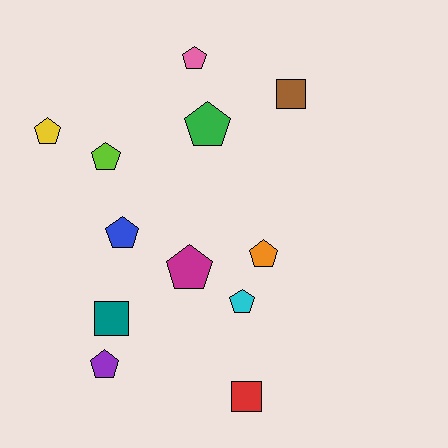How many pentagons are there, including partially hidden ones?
There are 9 pentagons.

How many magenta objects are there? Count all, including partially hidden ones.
There is 1 magenta object.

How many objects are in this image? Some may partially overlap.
There are 12 objects.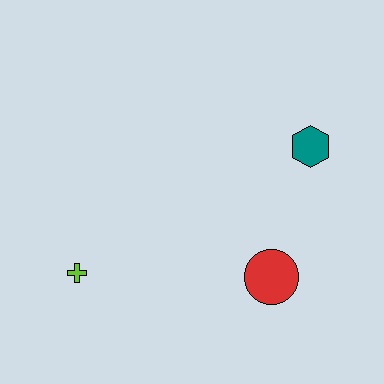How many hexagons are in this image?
There is 1 hexagon.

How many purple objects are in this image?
There are no purple objects.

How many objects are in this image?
There are 3 objects.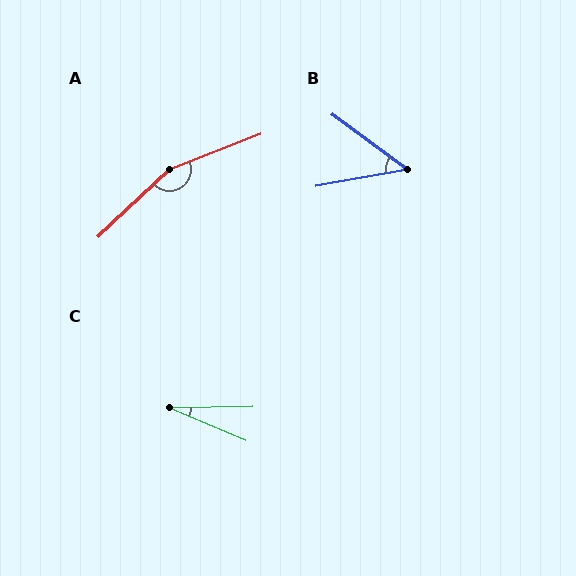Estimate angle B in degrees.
Approximately 46 degrees.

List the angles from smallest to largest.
C (24°), B (46°), A (158°).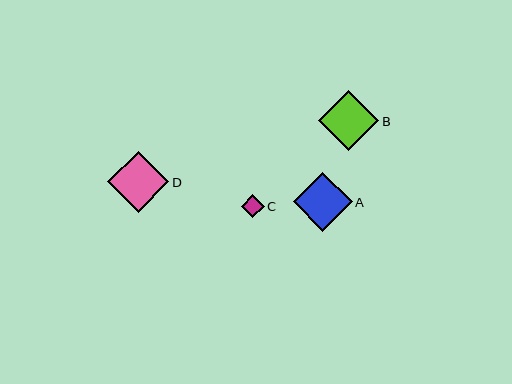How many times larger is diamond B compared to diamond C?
Diamond B is approximately 2.6 times the size of diamond C.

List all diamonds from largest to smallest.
From largest to smallest: D, B, A, C.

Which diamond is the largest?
Diamond D is the largest with a size of approximately 61 pixels.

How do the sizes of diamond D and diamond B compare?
Diamond D and diamond B are approximately the same size.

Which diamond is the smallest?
Diamond C is the smallest with a size of approximately 23 pixels.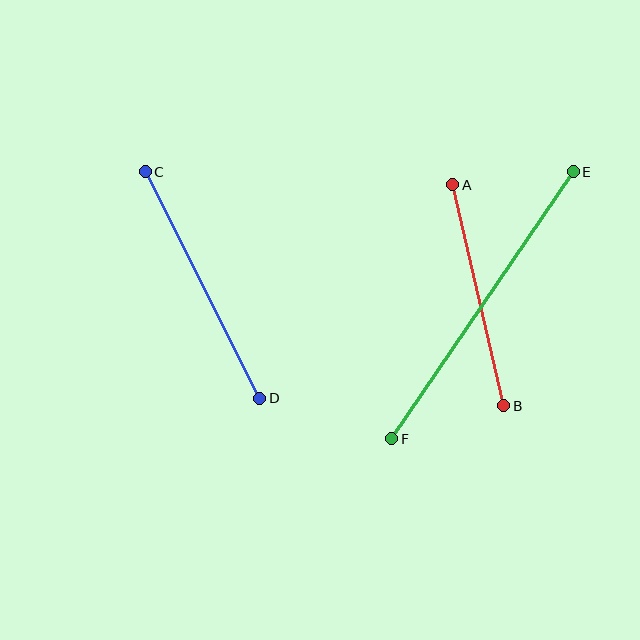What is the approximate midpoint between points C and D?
The midpoint is at approximately (203, 285) pixels.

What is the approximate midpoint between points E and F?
The midpoint is at approximately (483, 305) pixels.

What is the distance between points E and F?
The distance is approximately 323 pixels.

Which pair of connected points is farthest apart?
Points E and F are farthest apart.